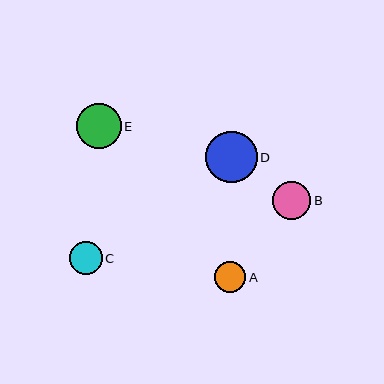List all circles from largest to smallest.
From largest to smallest: D, E, B, C, A.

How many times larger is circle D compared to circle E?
Circle D is approximately 1.2 times the size of circle E.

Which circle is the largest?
Circle D is the largest with a size of approximately 52 pixels.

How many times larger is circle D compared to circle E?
Circle D is approximately 1.2 times the size of circle E.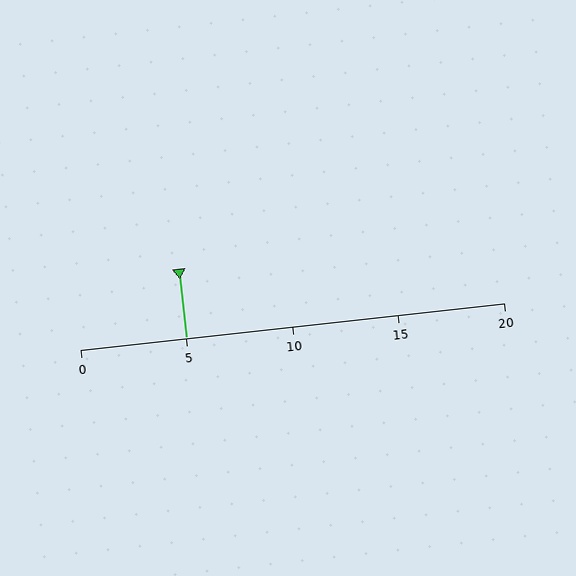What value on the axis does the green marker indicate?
The marker indicates approximately 5.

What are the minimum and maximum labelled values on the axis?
The axis runs from 0 to 20.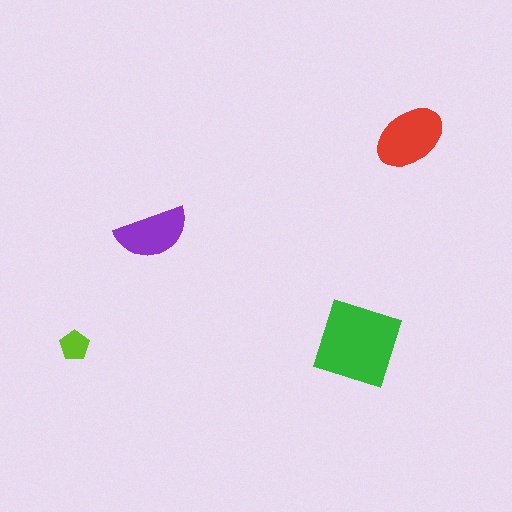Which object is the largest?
The green square.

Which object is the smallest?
The lime pentagon.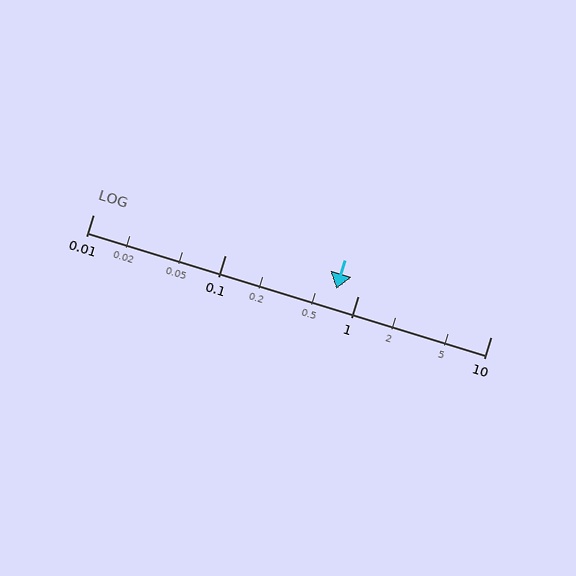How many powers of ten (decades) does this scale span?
The scale spans 3 decades, from 0.01 to 10.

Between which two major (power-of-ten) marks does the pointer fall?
The pointer is between 0.1 and 1.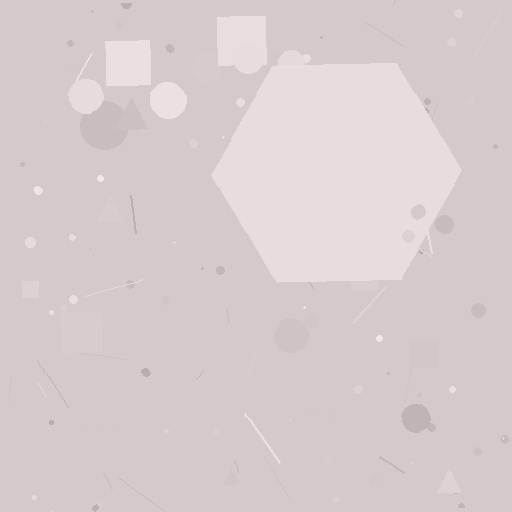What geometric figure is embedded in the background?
A hexagon is embedded in the background.